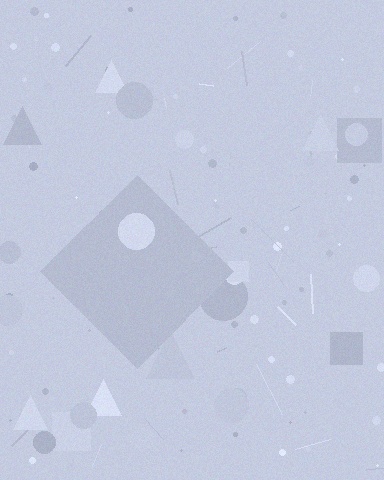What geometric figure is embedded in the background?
A diamond is embedded in the background.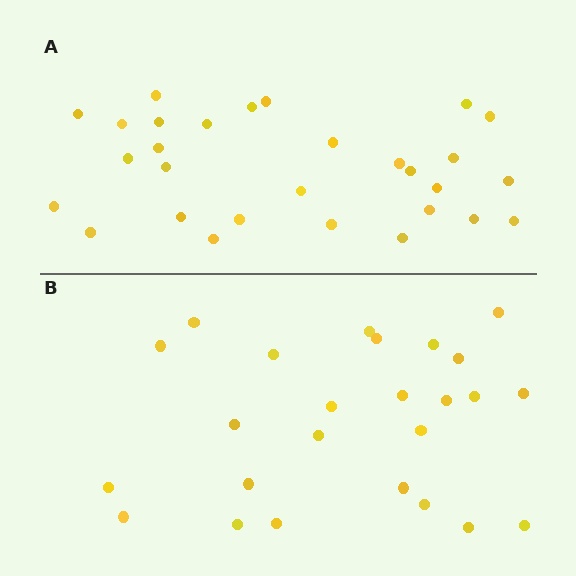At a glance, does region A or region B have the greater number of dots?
Region A (the top region) has more dots.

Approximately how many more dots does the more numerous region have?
Region A has about 4 more dots than region B.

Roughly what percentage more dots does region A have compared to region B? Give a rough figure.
About 15% more.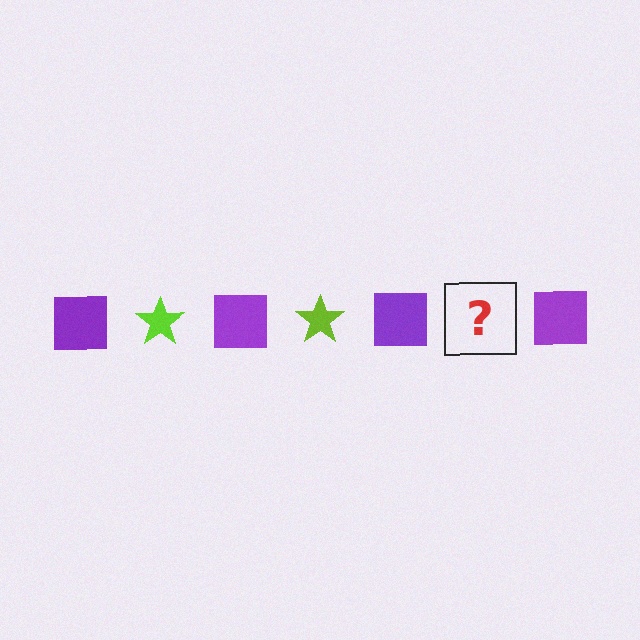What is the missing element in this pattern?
The missing element is a lime star.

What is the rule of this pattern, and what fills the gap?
The rule is that the pattern alternates between purple square and lime star. The gap should be filled with a lime star.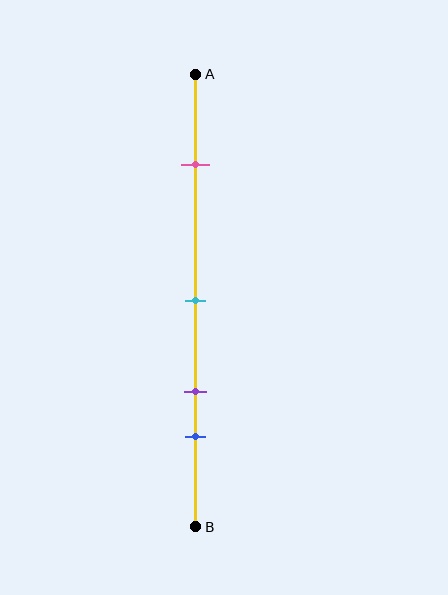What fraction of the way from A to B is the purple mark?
The purple mark is approximately 70% (0.7) of the way from A to B.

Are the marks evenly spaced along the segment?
No, the marks are not evenly spaced.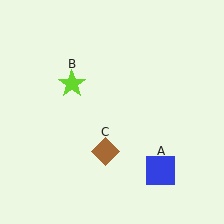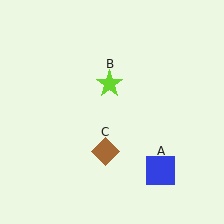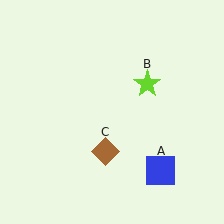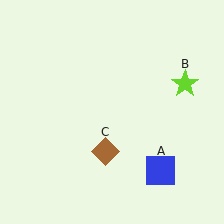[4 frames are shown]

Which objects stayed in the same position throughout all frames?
Blue square (object A) and brown diamond (object C) remained stationary.